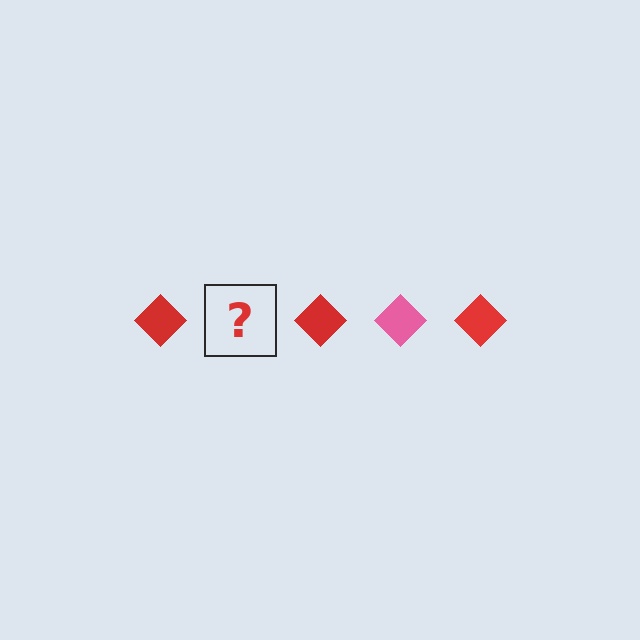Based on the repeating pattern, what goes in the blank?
The blank should be a pink diamond.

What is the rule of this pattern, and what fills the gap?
The rule is that the pattern cycles through red, pink diamonds. The gap should be filled with a pink diamond.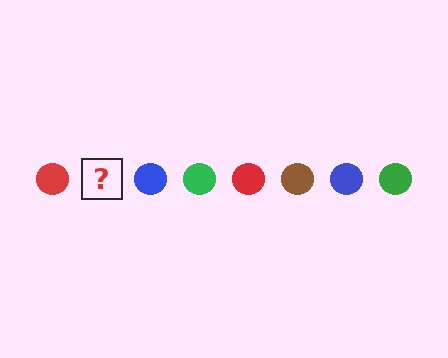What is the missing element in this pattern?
The missing element is a brown circle.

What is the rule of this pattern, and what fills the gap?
The rule is that the pattern cycles through red, brown, blue, green circles. The gap should be filled with a brown circle.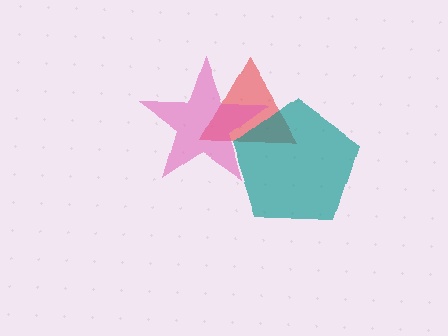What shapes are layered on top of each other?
The layered shapes are: a red triangle, a teal pentagon, a pink star.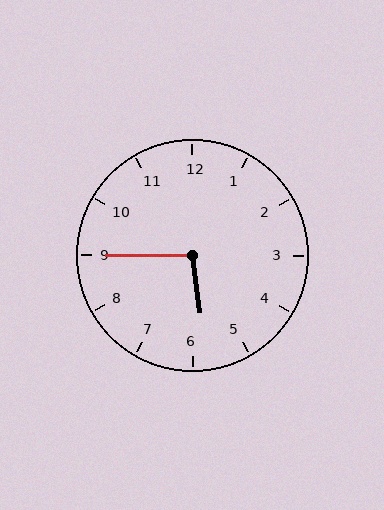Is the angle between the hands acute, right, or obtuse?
It is obtuse.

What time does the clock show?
5:45.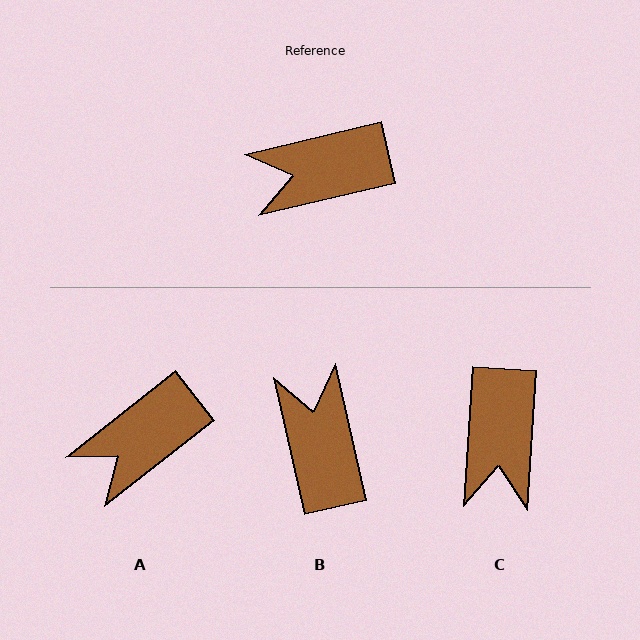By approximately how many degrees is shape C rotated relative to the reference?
Approximately 73 degrees counter-clockwise.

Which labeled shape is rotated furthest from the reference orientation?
B, about 90 degrees away.